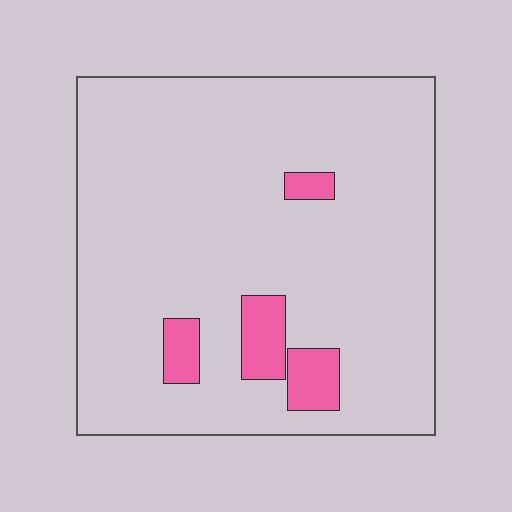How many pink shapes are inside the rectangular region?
4.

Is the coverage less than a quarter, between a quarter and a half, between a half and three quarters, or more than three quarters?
Less than a quarter.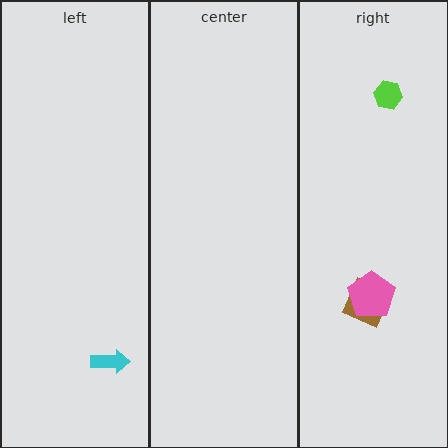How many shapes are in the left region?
1.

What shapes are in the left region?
The cyan arrow.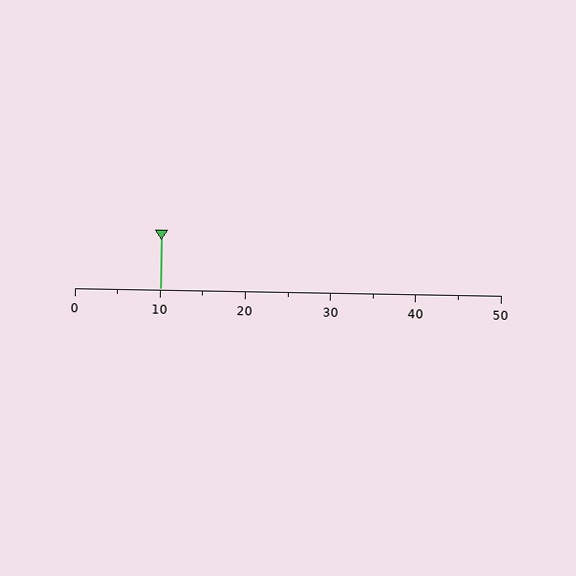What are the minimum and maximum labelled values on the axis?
The axis runs from 0 to 50.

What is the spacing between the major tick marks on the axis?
The major ticks are spaced 10 apart.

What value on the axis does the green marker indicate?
The marker indicates approximately 10.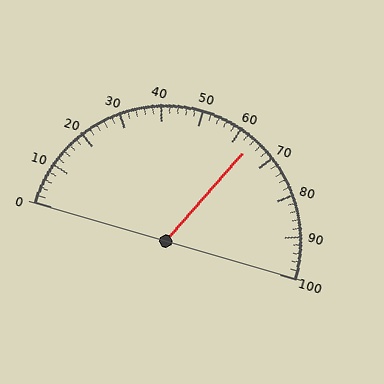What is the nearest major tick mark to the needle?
The nearest major tick mark is 60.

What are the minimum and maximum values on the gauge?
The gauge ranges from 0 to 100.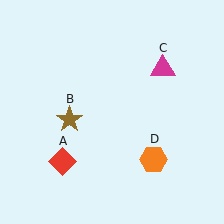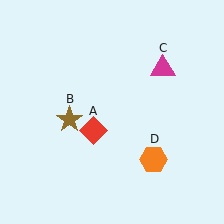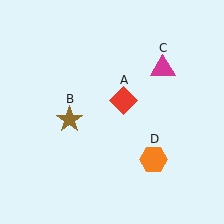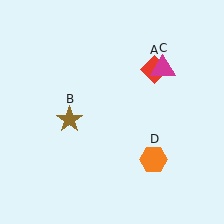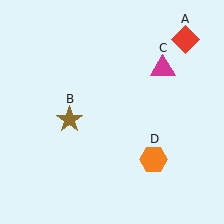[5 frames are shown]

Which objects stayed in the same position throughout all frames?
Brown star (object B) and magenta triangle (object C) and orange hexagon (object D) remained stationary.